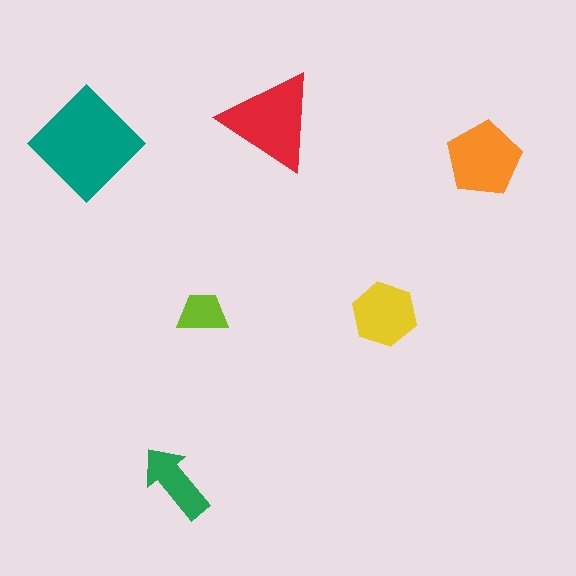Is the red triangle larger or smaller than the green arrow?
Larger.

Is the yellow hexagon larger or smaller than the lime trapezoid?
Larger.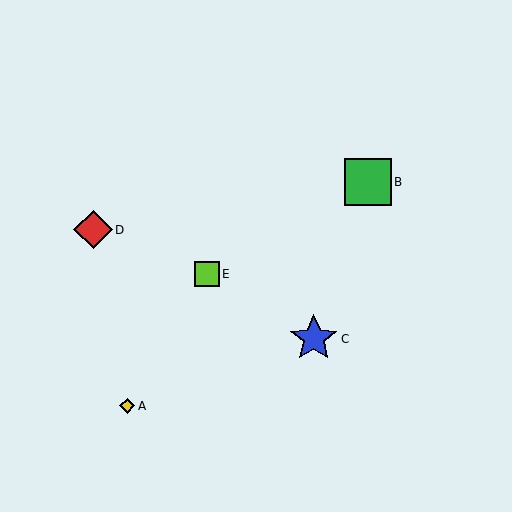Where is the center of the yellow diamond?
The center of the yellow diamond is at (127, 406).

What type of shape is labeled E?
Shape E is a lime square.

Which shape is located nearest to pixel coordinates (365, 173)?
The green square (labeled B) at (368, 182) is nearest to that location.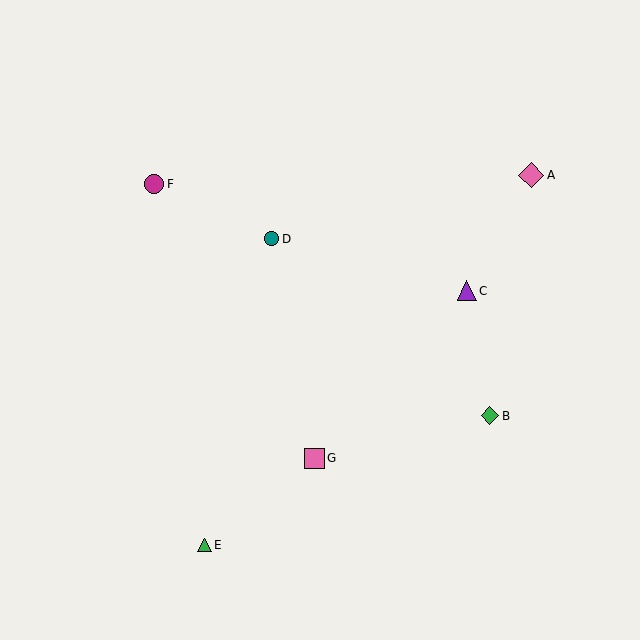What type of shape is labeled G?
Shape G is a pink square.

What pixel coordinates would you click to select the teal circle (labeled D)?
Click at (272, 239) to select the teal circle D.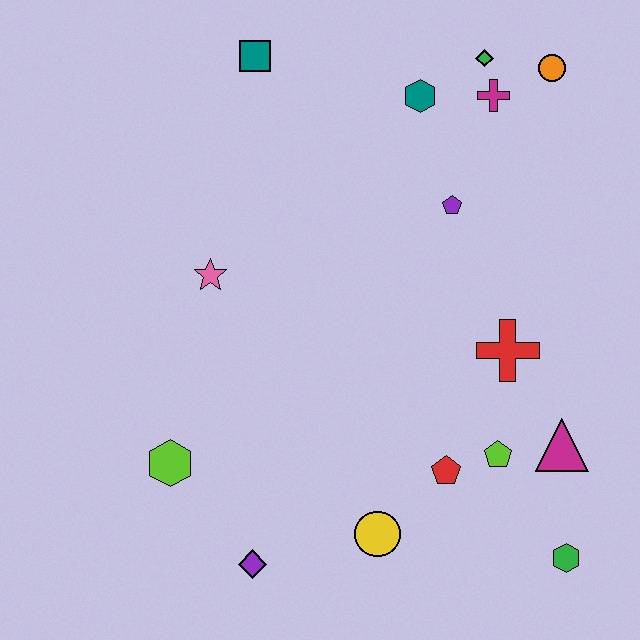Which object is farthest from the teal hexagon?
The purple diamond is farthest from the teal hexagon.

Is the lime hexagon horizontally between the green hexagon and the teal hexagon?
No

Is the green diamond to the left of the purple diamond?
No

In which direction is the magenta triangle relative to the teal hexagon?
The magenta triangle is below the teal hexagon.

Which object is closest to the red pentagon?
The lime pentagon is closest to the red pentagon.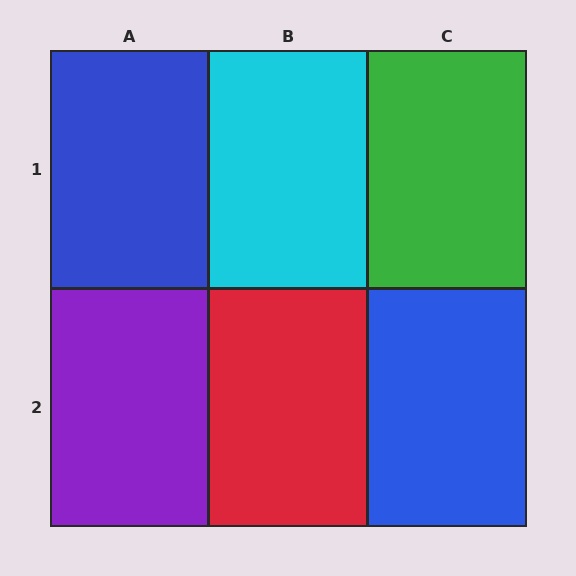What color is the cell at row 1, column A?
Blue.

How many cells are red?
1 cell is red.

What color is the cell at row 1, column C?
Green.